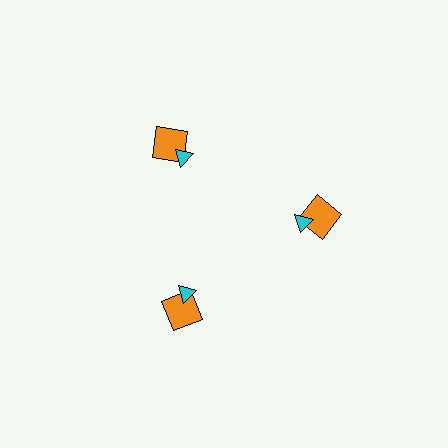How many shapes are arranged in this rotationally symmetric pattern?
There are 6 shapes, arranged in 3 groups of 2.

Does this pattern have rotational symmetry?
Yes, this pattern has 3-fold rotational symmetry. It looks the same after rotating 120 degrees around the center.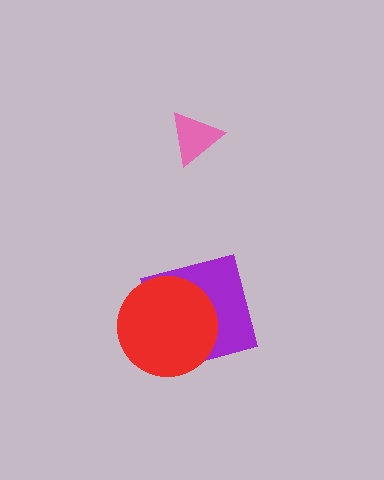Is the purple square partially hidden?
Yes, it is partially covered by another shape.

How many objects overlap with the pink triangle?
0 objects overlap with the pink triangle.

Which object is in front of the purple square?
The red circle is in front of the purple square.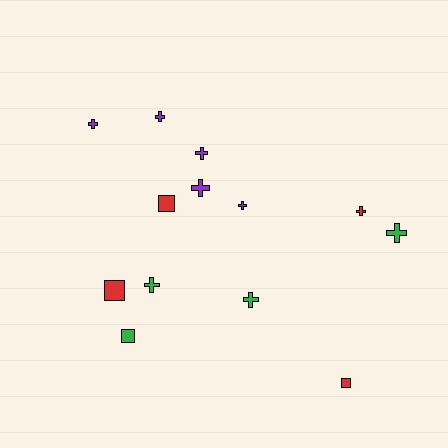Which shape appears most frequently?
Cross, with 9 objects.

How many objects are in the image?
There are 13 objects.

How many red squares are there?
There are 3 red squares.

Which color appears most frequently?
Purple, with 5 objects.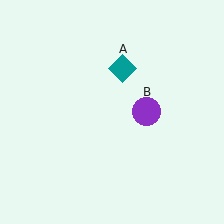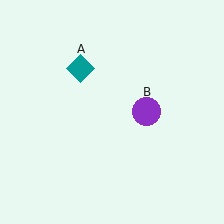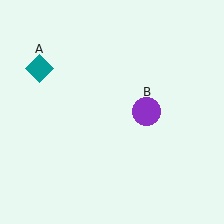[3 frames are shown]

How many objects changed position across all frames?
1 object changed position: teal diamond (object A).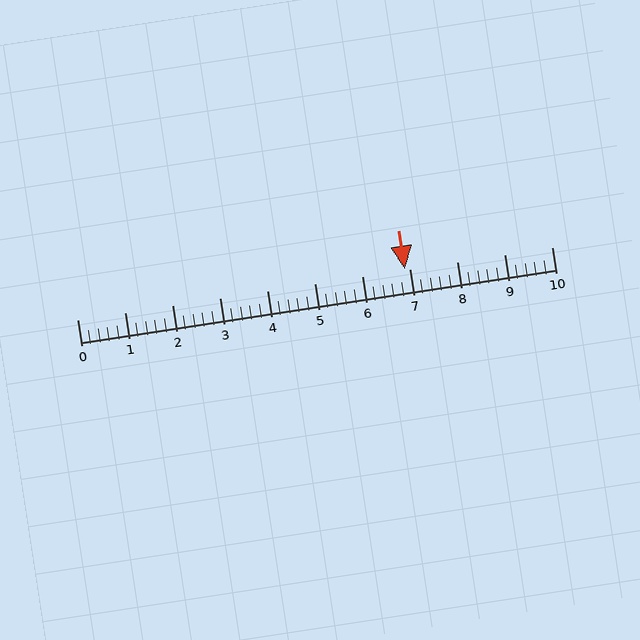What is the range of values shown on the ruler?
The ruler shows values from 0 to 10.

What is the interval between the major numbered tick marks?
The major tick marks are spaced 1 units apart.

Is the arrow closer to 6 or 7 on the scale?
The arrow is closer to 7.